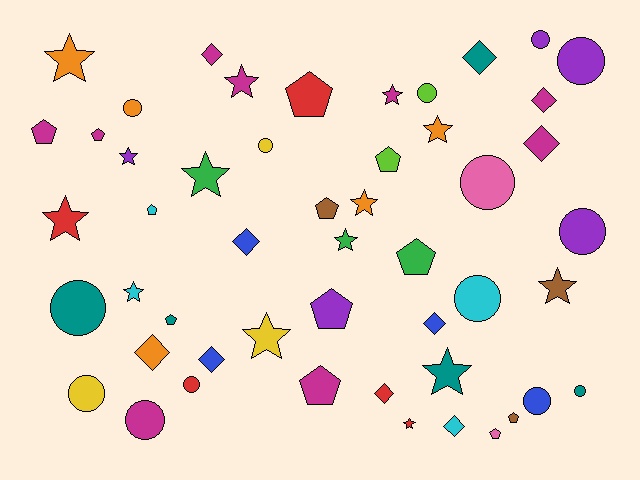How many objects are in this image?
There are 50 objects.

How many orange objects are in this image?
There are 5 orange objects.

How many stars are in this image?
There are 14 stars.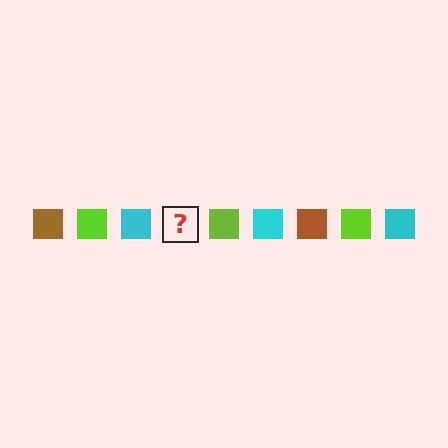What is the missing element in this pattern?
The missing element is a brown square.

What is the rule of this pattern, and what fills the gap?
The rule is that the pattern cycles through brown, lime, cyan squares. The gap should be filled with a brown square.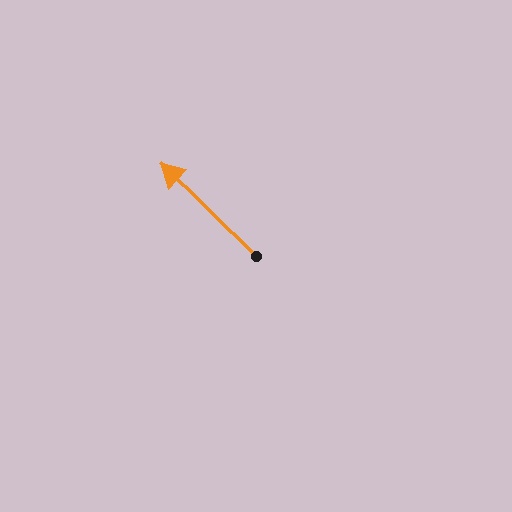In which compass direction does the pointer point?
Northwest.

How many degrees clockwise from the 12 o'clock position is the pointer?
Approximately 314 degrees.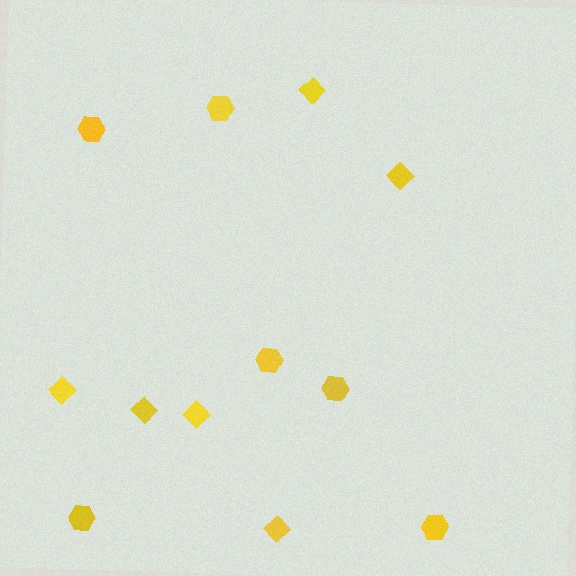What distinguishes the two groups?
There are 2 groups: one group of hexagons (6) and one group of diamonds (6).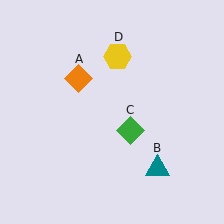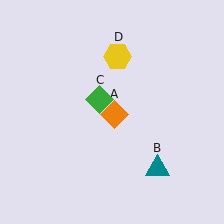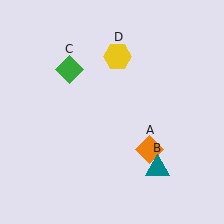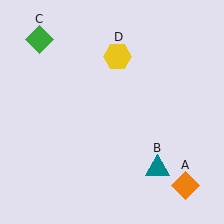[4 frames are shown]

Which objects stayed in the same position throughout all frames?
Teal triangle (object B) and yellow hexagon (object D) remained stationary.